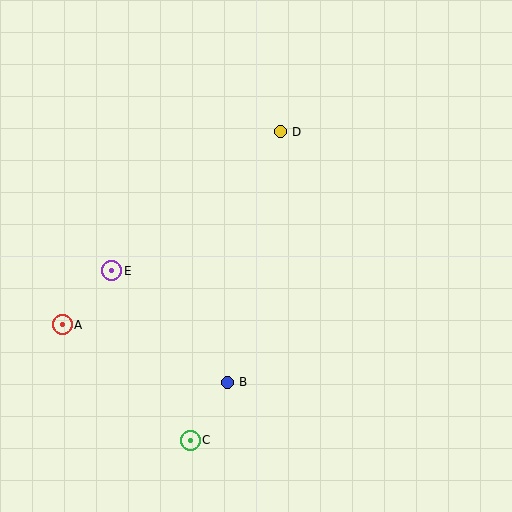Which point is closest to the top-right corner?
Point D is closest to the top-right corner.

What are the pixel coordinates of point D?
Point D is at (280, 132).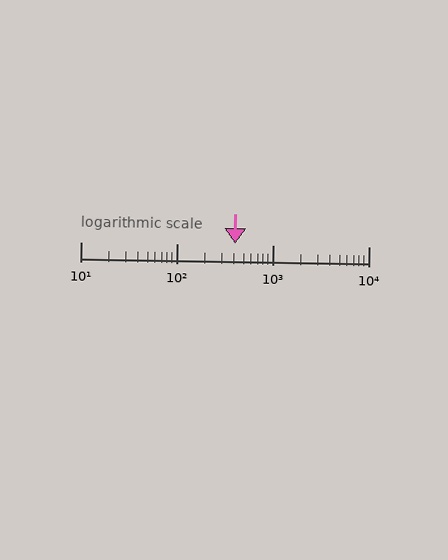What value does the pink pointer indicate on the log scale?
The pointer indicates approximately 410.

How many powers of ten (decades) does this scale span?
The scale spans 3 decades, from 10 to 10000.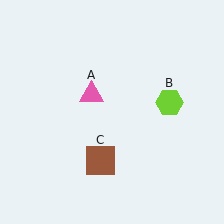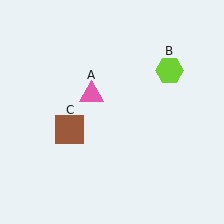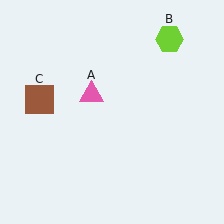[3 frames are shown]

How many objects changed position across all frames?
2 objects changed position: lime hexagon (object B), brown square (object C).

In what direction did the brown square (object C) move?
The brown square (object C) moved up and to the left.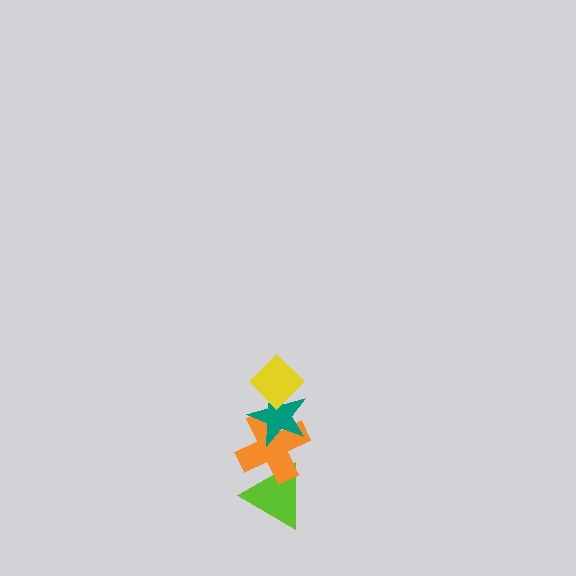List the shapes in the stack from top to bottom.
From top to bottom: the yellow diamond, the teal star, the orange cross, the lime triangle.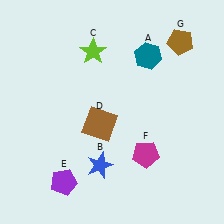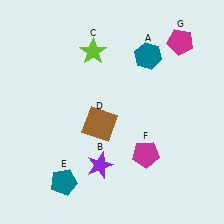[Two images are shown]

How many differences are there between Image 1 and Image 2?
There are 3 differences between the two images.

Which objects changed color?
B changed from blue to purple. E changed from purple to teal. G changed from brown to magenta.